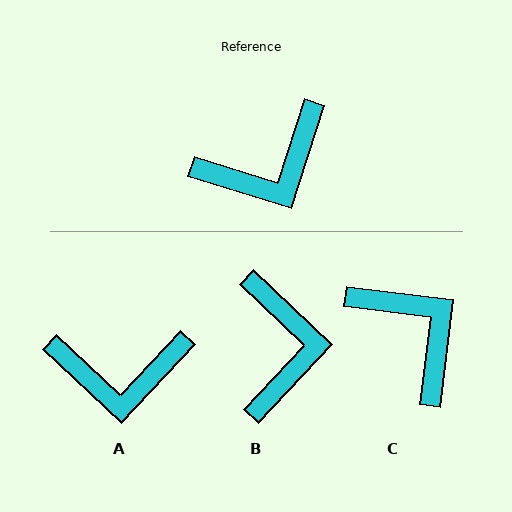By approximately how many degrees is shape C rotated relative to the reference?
Approximately 100 degrees counter-clockwise.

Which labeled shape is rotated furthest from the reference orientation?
C, about 100 degrees away.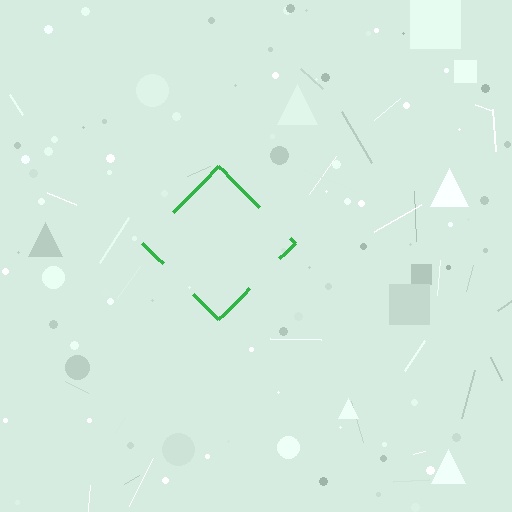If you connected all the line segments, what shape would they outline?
They would outline a diamond.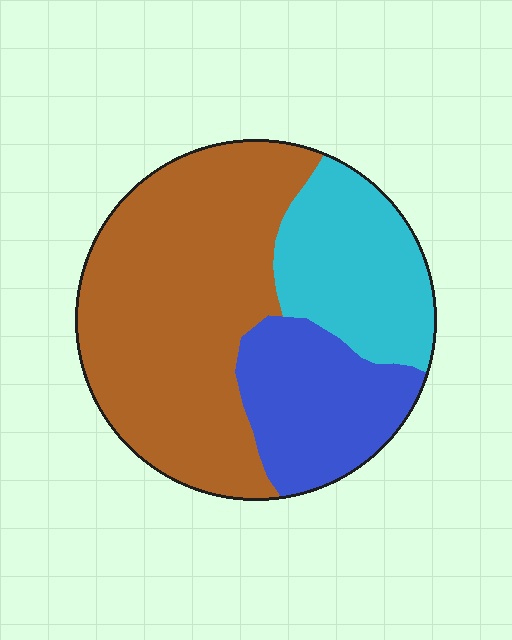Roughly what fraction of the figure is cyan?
Cyan takes up about one quarter (1/4) of the figure.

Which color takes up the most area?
Brown, at roughly 55%.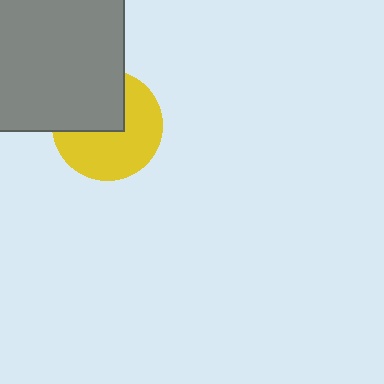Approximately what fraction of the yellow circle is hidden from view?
Roughly 40% of the yellow circle is hidden behind the gray square.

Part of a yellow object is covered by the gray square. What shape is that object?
It is a circle.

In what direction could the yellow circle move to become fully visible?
The yellow circle could move toward the lower-right. That would shift it out from behind the gray square entirely.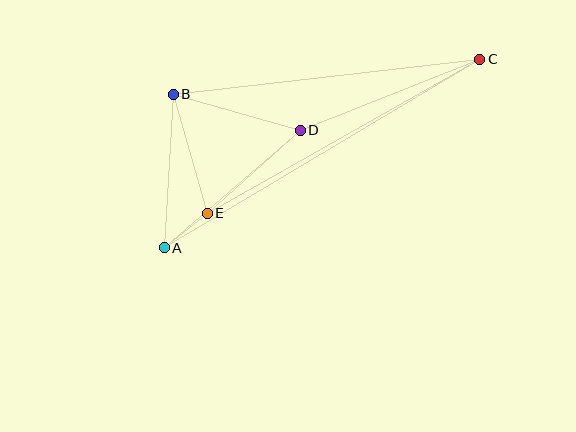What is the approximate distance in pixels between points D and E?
The distance between D and E is approximately 125 pixels.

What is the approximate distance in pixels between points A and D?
The distance between A and D is approximately 180 pixels.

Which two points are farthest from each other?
Points A and C are farthest from each other.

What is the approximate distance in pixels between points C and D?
The distance between C and D is approximately 193 pixels.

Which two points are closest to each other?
Points A and E are closest to each other.